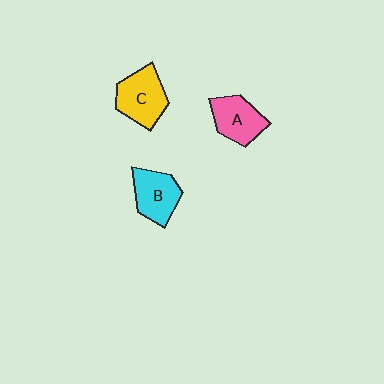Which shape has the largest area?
Shape C (yellow).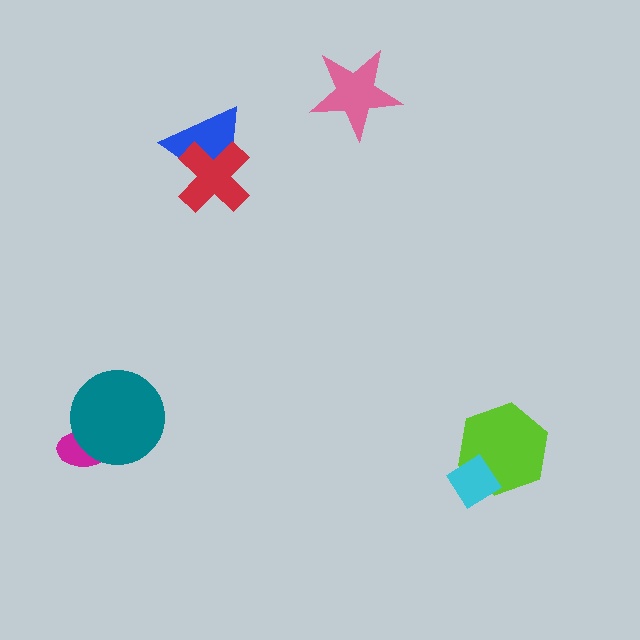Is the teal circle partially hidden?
No, no other shape covers it.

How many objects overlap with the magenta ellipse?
1 object overlaps with the magenta ellipse.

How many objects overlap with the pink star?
0 objects overlap with the pink star.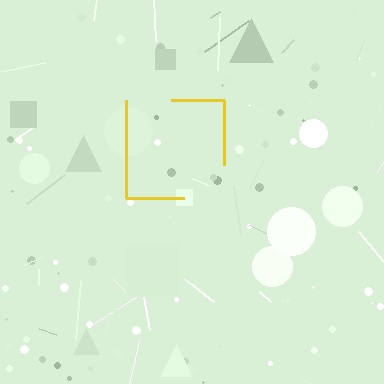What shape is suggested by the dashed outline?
The dashed outline suggests a square.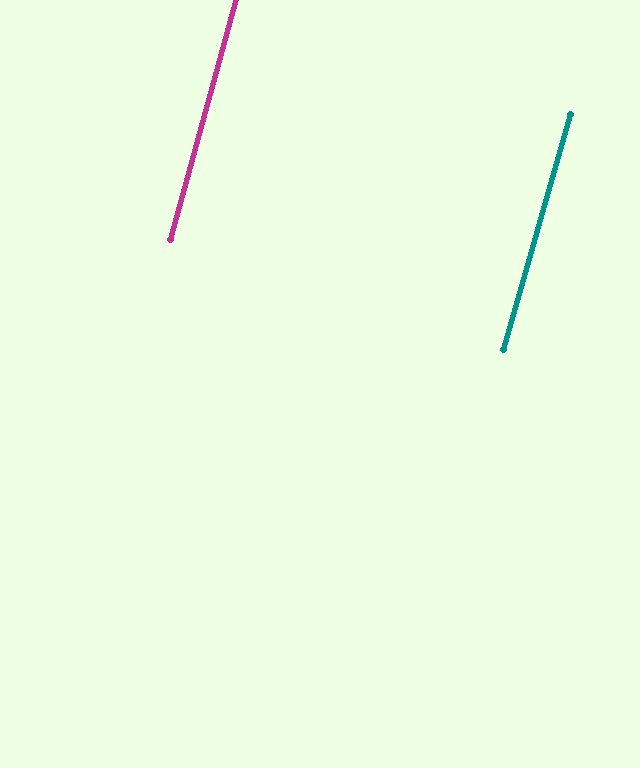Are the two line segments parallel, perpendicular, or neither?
Parallel — their directions differ by only 0.4°.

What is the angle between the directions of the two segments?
Approximately 0 degrees.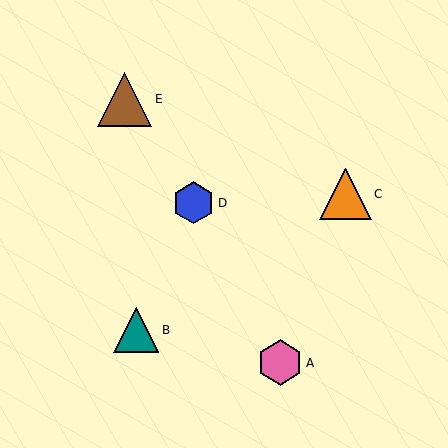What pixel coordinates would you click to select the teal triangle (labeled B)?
Click at (136, 330) to select the teal triangle B.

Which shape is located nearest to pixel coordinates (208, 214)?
The blue hexagon (labeled D) at (194, 203) is nearest to that location.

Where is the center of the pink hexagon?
The center of the pink hexagon is at (280, 363).